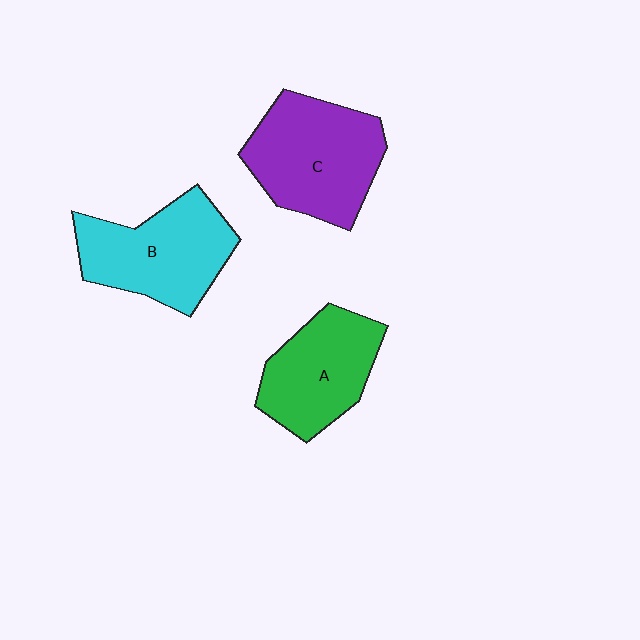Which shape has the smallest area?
Shape A (green).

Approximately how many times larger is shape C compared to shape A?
Approximately 1.2 times.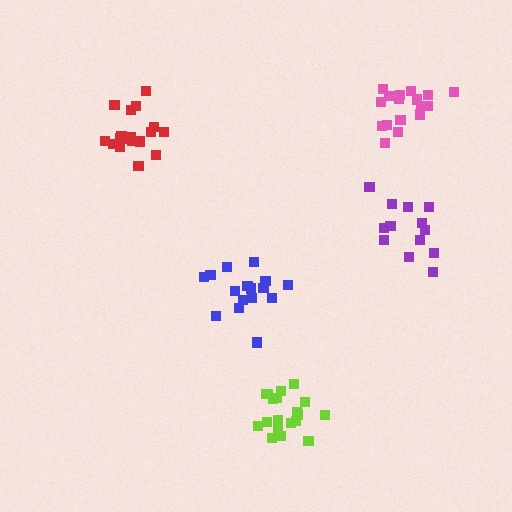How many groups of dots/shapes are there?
There are 5 groups.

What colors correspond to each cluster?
The clusters are colored: red, lime, blue, purple, pink.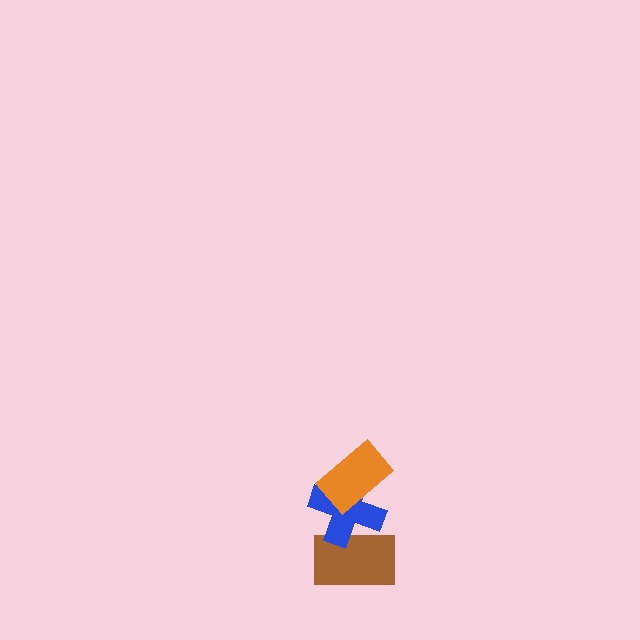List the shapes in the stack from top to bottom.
From top to bottom: the orange rectangle, the blue cross, the brown rectangle.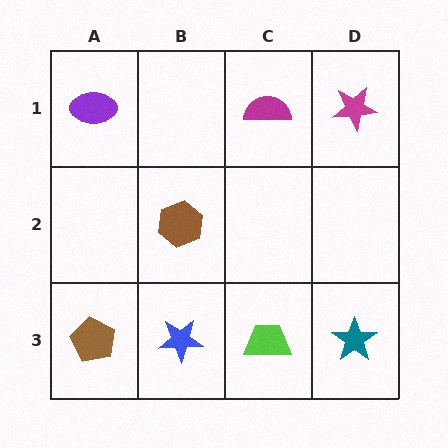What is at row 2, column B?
A brown hexagon.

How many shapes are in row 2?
1 shape.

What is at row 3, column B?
A blue star.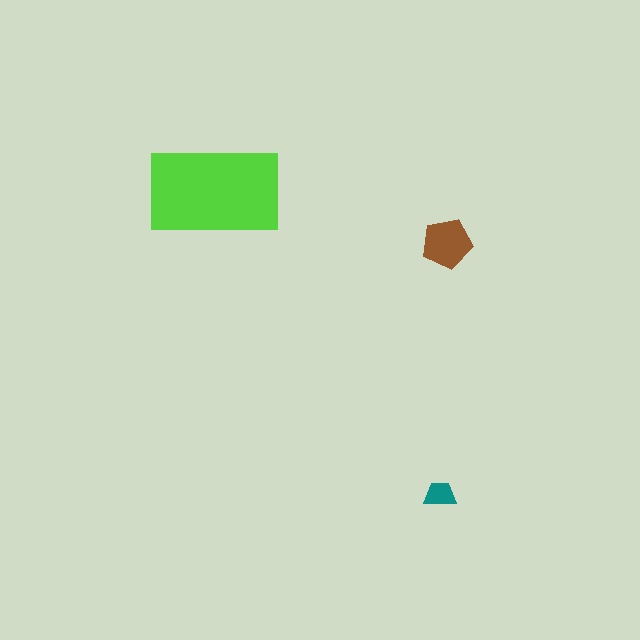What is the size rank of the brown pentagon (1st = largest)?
2nd.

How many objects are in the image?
There are 3 objects in the image.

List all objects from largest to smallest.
The lime rectangle, the brown pentagon, the teal trapezoid.